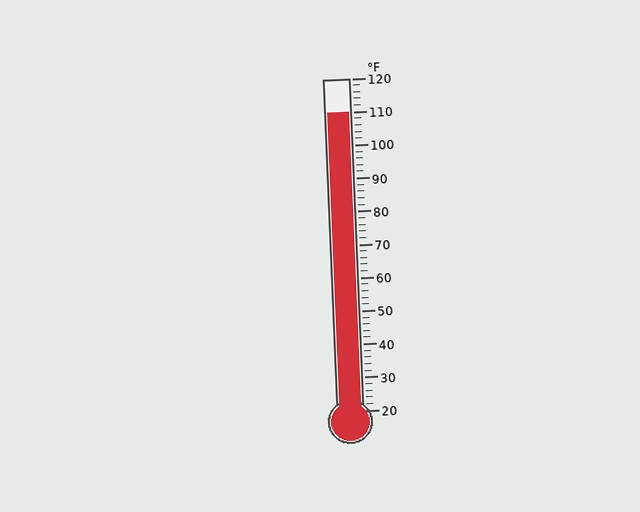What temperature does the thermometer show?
The thermometer shows approximately 110°F.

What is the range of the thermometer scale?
The thermometer scale ranges from 20°F to 120°F.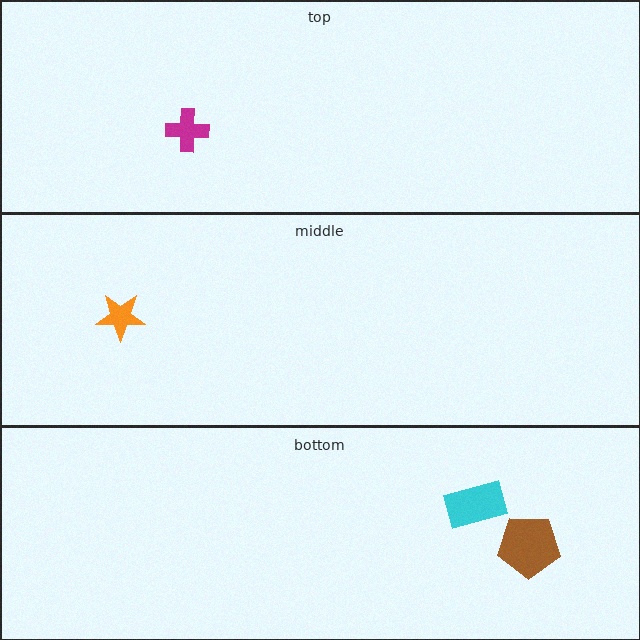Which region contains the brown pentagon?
The bottom region.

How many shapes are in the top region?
1.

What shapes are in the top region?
The magenta cross.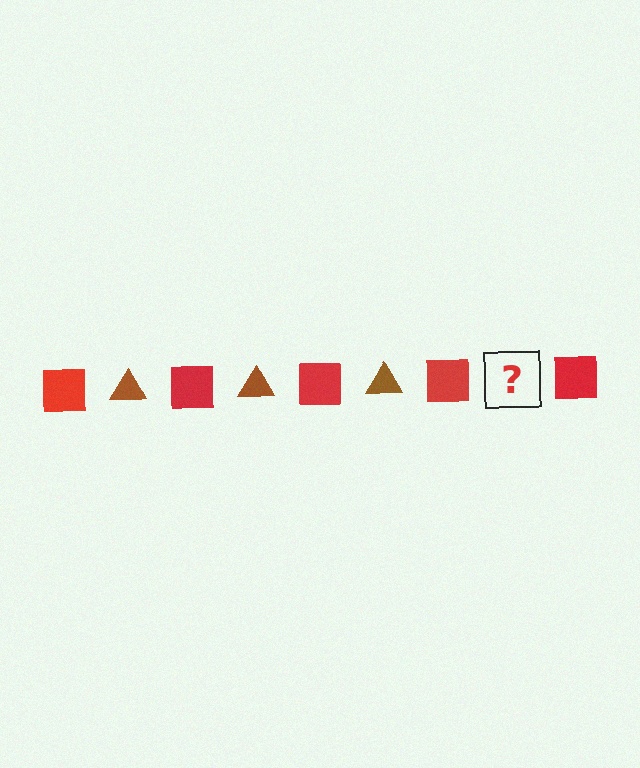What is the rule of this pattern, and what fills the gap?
The rule is that the pattern alternates between red square and brown triangle. The gap should be filled with a brown triangle.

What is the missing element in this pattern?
The missing element is a brown triangle.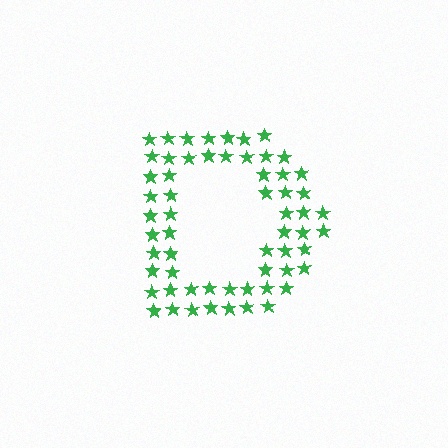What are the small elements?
The small elements are stars.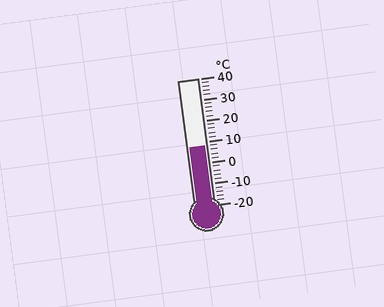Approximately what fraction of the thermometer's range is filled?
The thermometer is filled to approximately 45% of its range.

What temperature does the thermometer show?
The thermometer shows approximately 8°C.